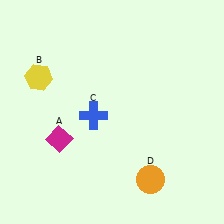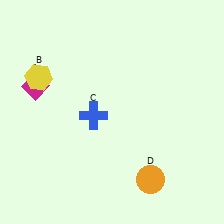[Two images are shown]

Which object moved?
The magenta diamond (A) moved up.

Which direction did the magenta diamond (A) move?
The magenta diamond (A) moved up.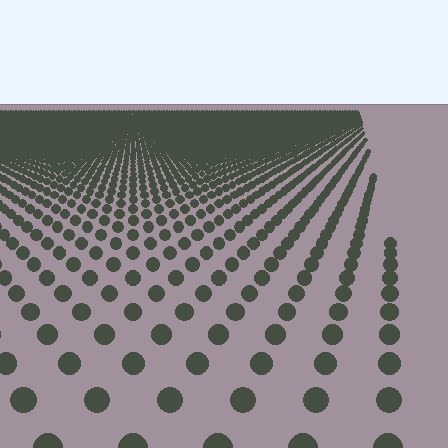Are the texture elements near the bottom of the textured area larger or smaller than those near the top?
Larger. Near the bottom, elements are closer to the viewer and appear at a bigger on-screen size.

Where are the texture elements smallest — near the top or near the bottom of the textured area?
Near the top.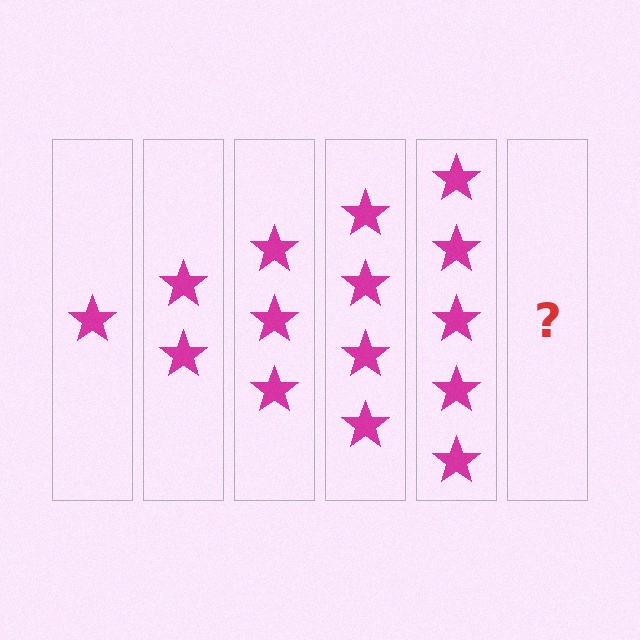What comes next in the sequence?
The next element should be 6 stars.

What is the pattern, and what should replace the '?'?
The pattern is that each step adds one more star. The '?' should be 6 stars.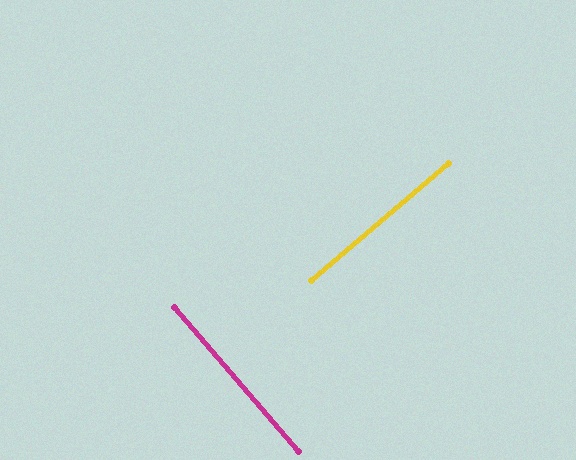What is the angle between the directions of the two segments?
Approximately 90 degrees.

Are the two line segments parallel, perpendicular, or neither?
Perpendicular — they meet at approximately 90°.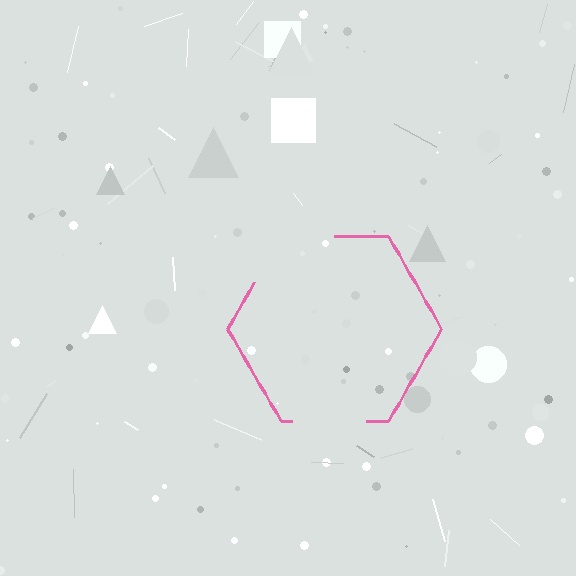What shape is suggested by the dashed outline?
The dashed outline suggests a hexagon.